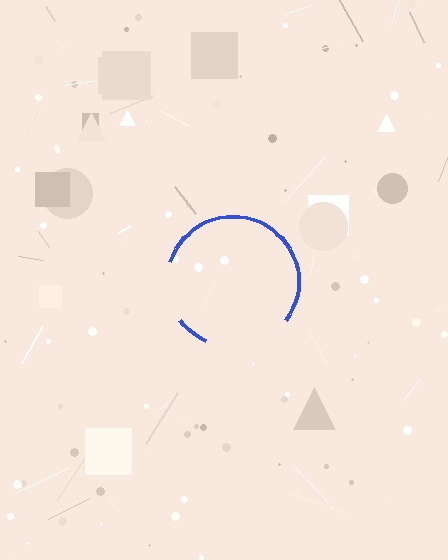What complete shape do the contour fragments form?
The contour fragments form a circle.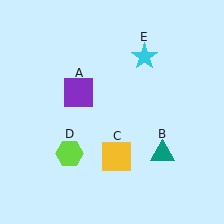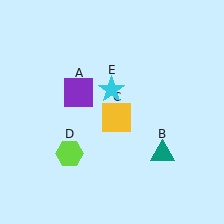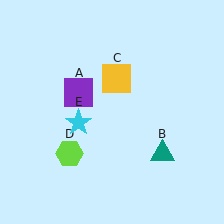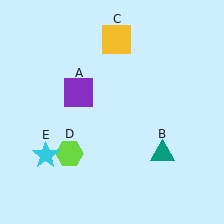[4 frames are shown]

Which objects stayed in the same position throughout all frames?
Purple square (object A) and teal triangle (object B) and lime hexagon (object D) remained stationary.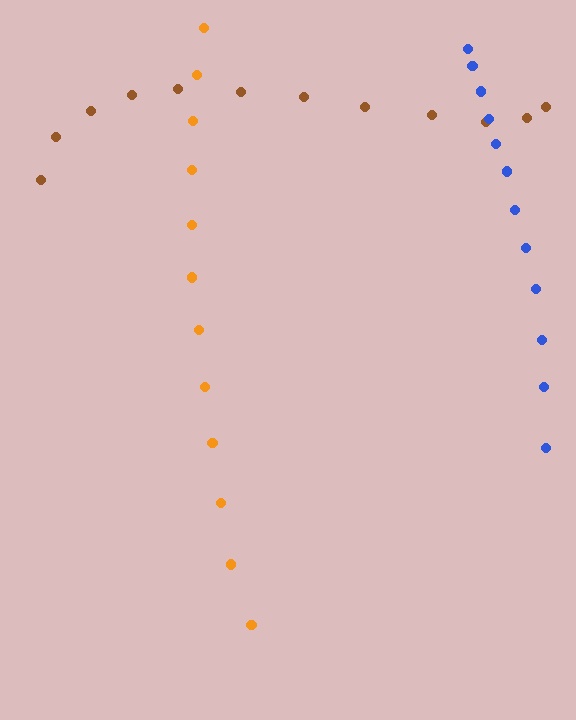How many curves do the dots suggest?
There are 3 distinct paths.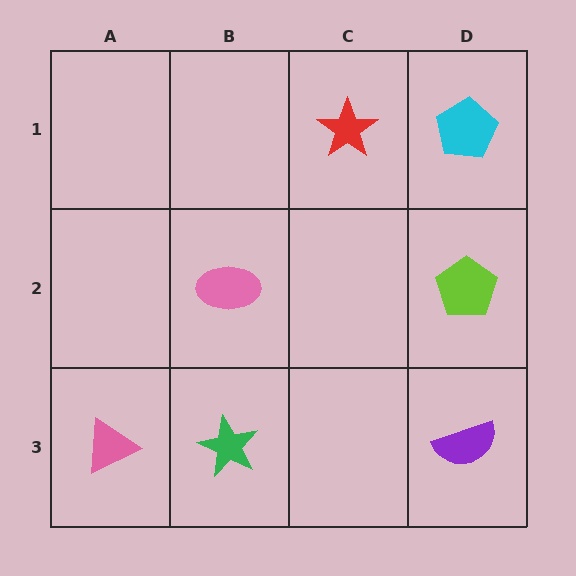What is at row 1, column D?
A cyan pentagon.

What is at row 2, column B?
A pink ellipse.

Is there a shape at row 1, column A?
No, that cell is empty.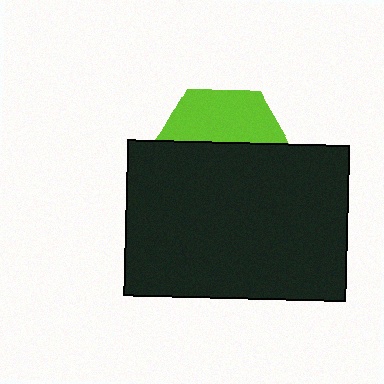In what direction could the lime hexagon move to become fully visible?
The lime hexagon could move up. That would shift it out from behind the black rectangle entirely.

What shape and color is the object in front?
The object in front is a black rectangle.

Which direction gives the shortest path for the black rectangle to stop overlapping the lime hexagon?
Moving down gives the shortest separation.